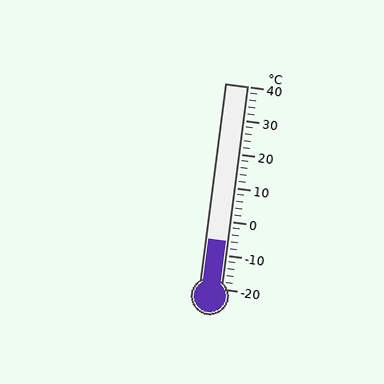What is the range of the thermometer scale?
The thermometer scale ranges from -20°C to 40°C.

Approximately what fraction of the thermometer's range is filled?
The thermometer is filled to approximately 25% of its range.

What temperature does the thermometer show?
The thermometer shows approximately -6°C.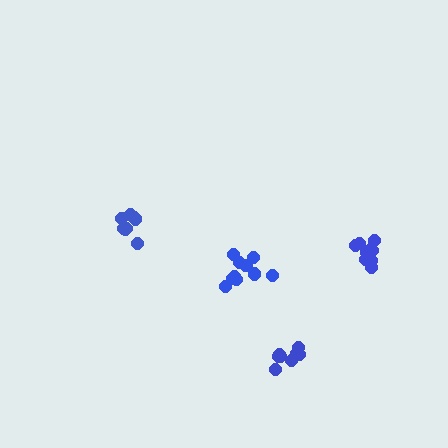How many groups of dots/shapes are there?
There are 4 groups.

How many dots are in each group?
Group 1: 8 dots, Group 2: 10 dots, Group 3: 10 dots, Group 4: 9 dots (37 total).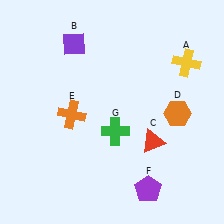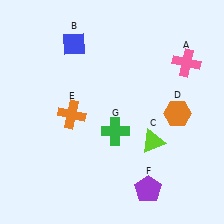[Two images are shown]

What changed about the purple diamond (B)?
In Image 1, B is purple. In Image 2, it changed to blue.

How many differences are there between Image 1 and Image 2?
There are 3 differences between the two images.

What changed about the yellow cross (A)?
In Image 1, A is yellow. In Image 2, it changed to pink.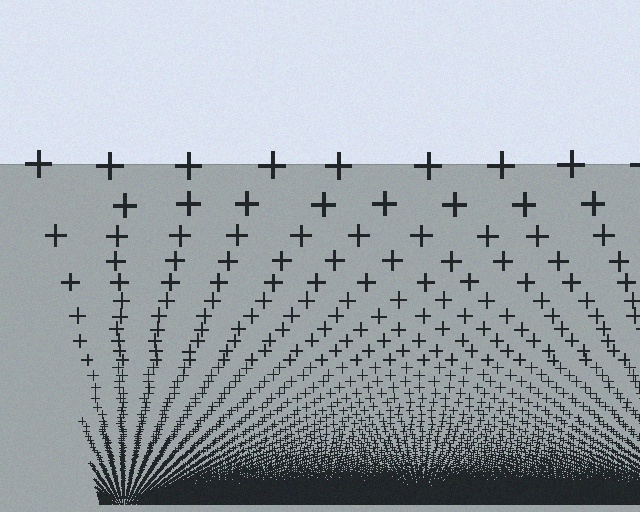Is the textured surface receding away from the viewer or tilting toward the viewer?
The surface appears to tilt toward the viewer. Texture elements get larger and sparser toward the top.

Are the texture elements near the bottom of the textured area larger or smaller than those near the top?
Smaller. The gradient is inverted — elements near the bottom are smaller and denser.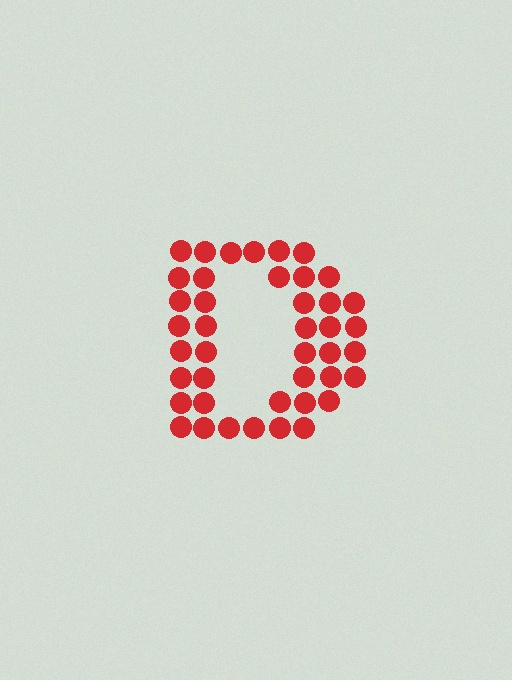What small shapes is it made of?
It is made of small circles.